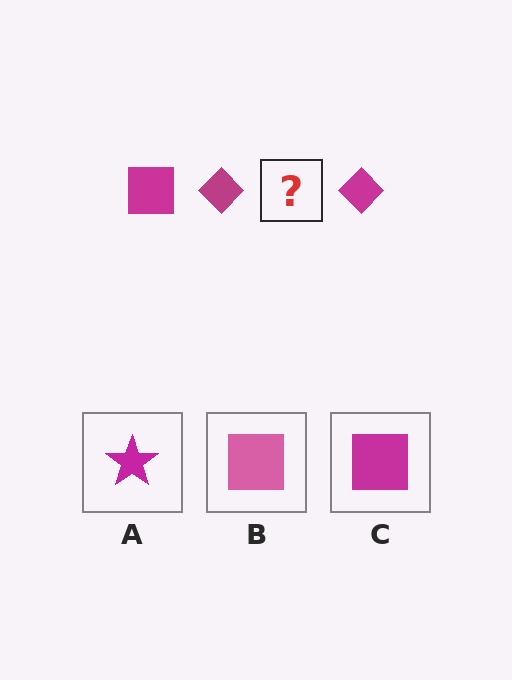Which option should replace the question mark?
Option C.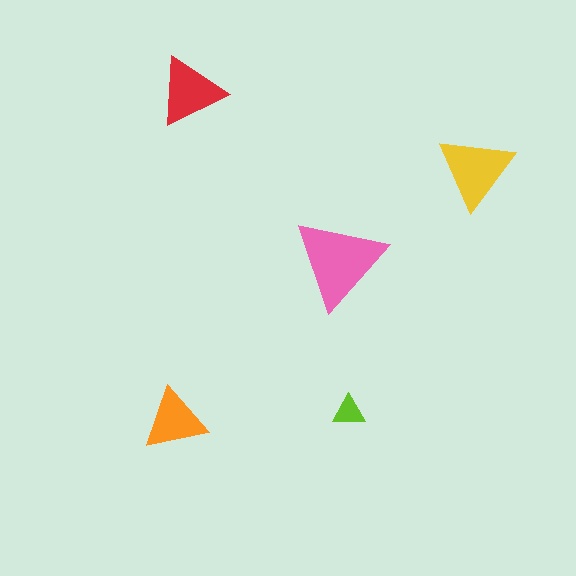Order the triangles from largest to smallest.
the pink one, the yellow one, the red one, the orange one, the lime one.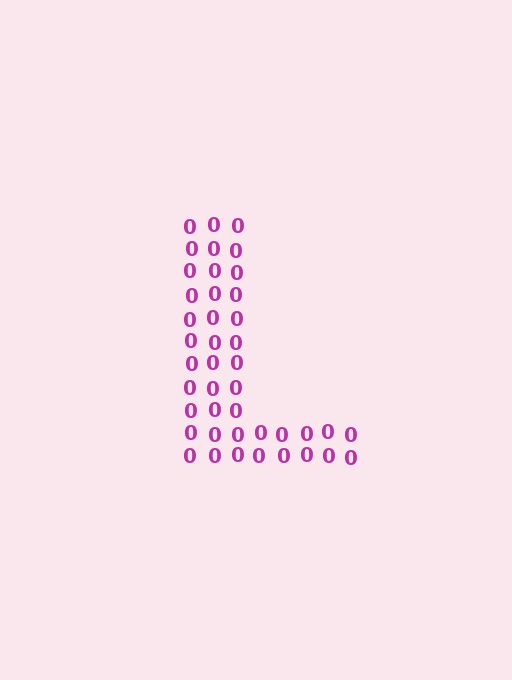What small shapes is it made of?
It is made of small digit 0's.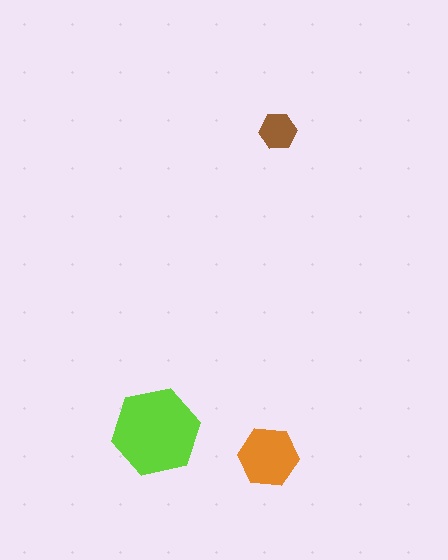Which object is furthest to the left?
The lime hexagon is leftmost.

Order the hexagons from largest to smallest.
the lime one, the orange one, the brown one.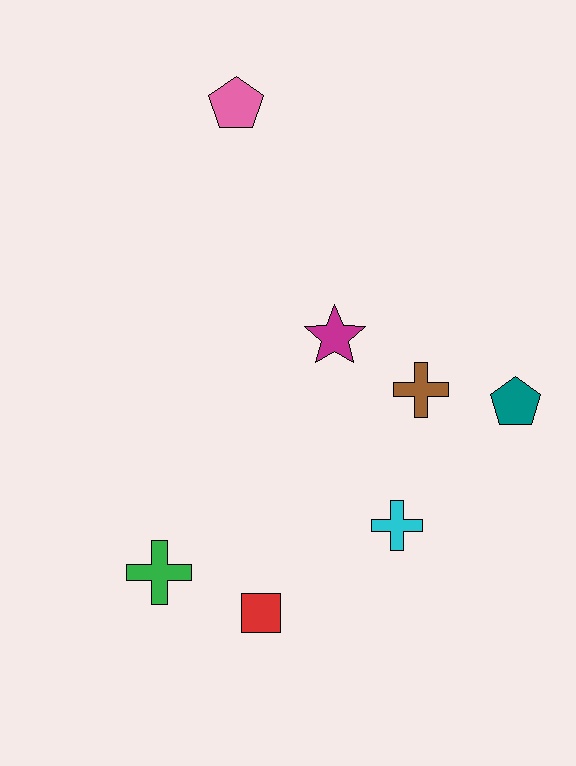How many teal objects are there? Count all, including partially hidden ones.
There is 1 teal object.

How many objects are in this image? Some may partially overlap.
There are 7 objects.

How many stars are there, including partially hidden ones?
There is 1 star.